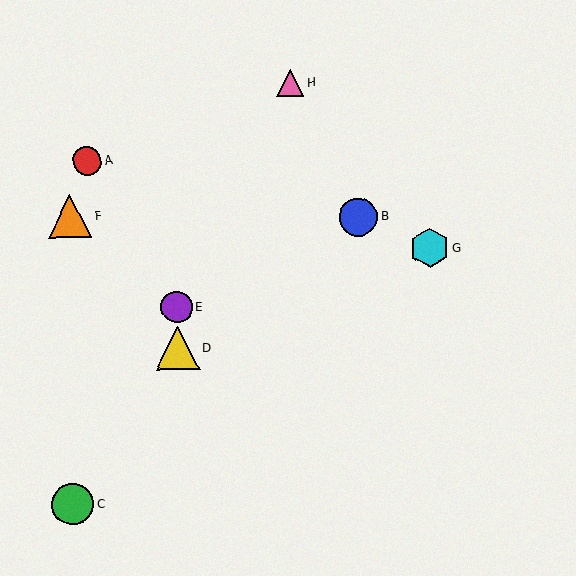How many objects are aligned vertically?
2 objects (D, E) are aligned vertically.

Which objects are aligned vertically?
Objects D, E are aligned vertically.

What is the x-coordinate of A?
Object A is at x≈87.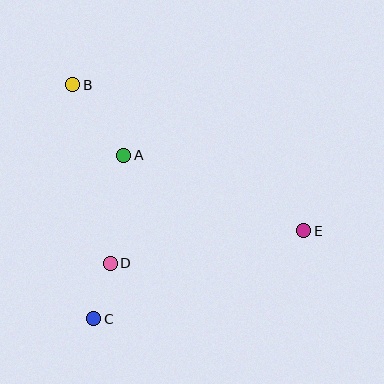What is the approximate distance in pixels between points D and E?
The distance between D and E is approximately 196 pixels.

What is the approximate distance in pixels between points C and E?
The distance between C and E is approximately 228 pixels.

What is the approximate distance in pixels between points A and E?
The distance between A and E is approximately 195 pixels.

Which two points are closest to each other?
Points C and D are closest to each other.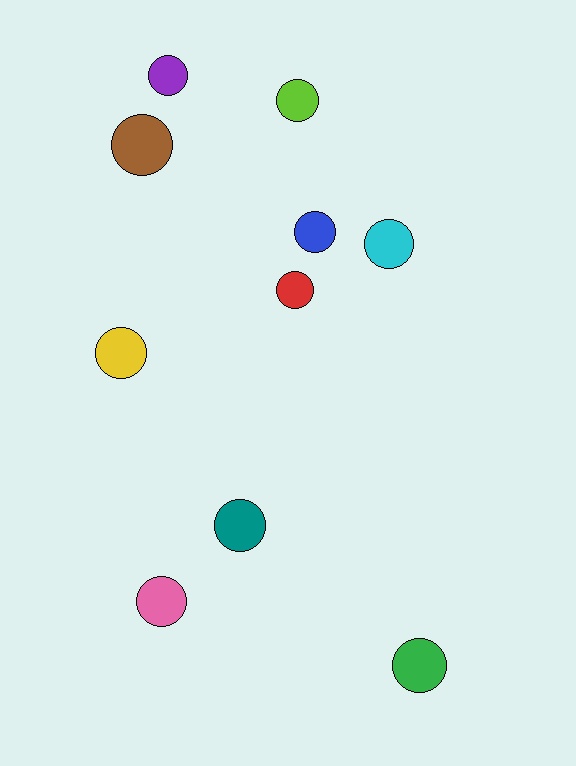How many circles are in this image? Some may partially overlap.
There are 10 circles.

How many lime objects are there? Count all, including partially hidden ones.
There is 1 lime object.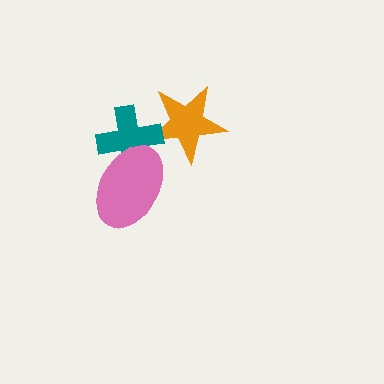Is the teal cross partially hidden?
Yes, it is partially covered by another shape.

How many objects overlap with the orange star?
1 object overlaps with the orange star.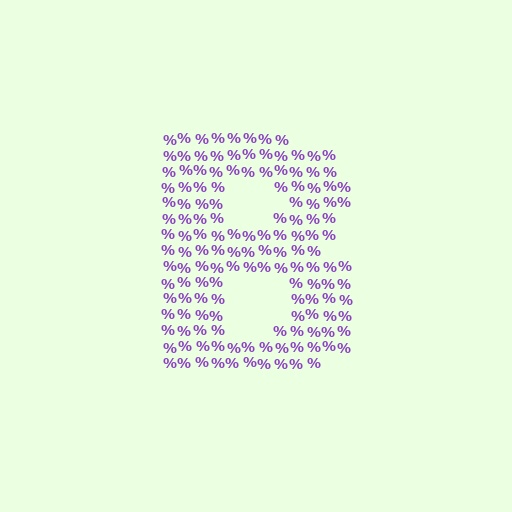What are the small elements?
The small elements are percent signs.